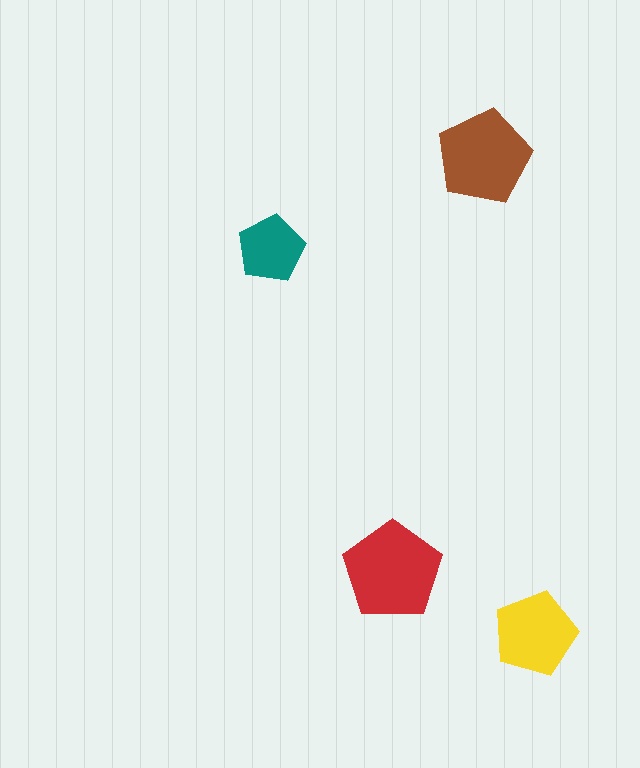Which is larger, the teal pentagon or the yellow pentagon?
The yellow one.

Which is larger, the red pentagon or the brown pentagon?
The red one.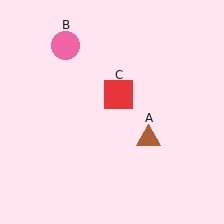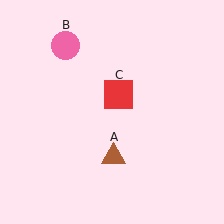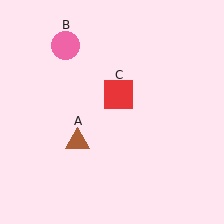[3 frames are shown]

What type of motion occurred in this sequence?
The brown triangle (object A) rotated clockwise around the center of the scene.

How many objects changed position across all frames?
1 object changed position: brown triangle (object A).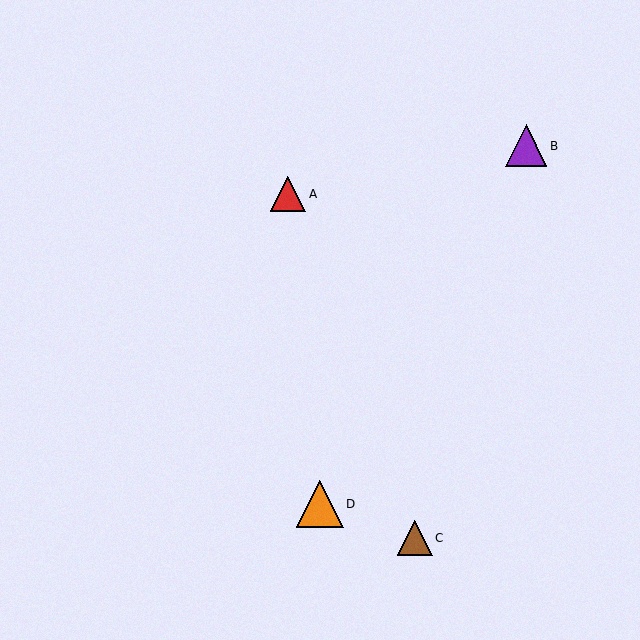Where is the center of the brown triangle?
The center of the brown triangle is at (415, 538).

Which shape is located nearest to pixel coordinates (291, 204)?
The red triangle (labeled A) at (288, 194) is nearest to that location.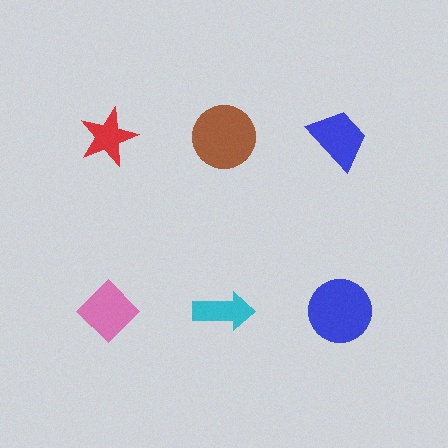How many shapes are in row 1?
3 shapes.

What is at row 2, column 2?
A cyan arrow.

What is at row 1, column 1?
A red star.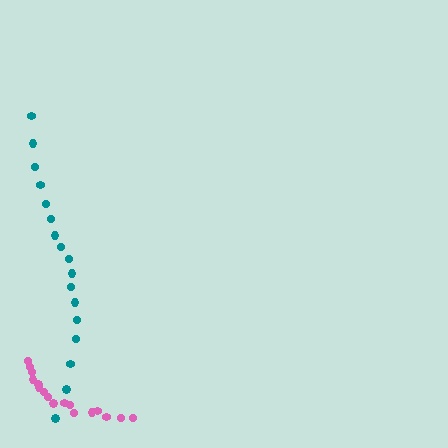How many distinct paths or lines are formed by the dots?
There are 2 distinct paths.